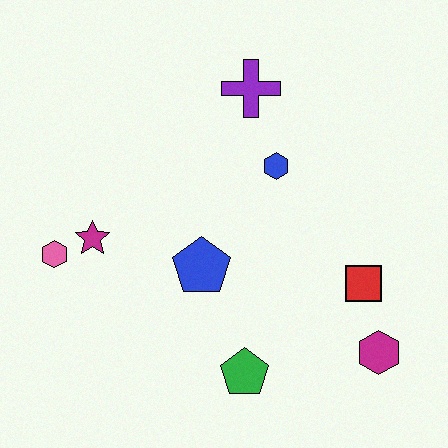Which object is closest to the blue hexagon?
The purple cross is closest to the blue hexagon.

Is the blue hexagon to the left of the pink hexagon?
No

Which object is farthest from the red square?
The pink hexagon is farthest from the red square.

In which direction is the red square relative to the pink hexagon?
The red square is to the right of the pink hexagon.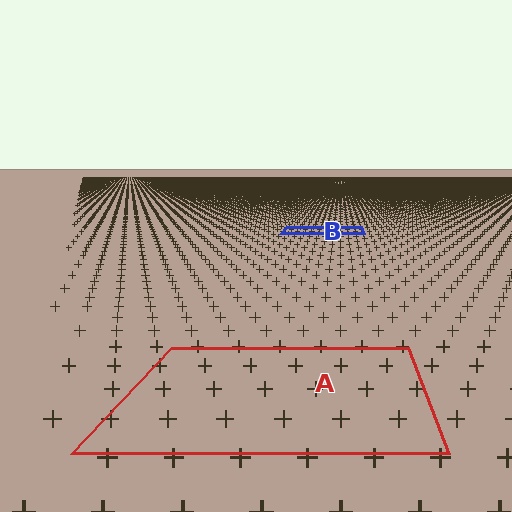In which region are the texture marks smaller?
The texture marks are smaller in region B, because it is farther away.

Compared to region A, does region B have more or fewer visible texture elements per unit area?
Region B has more texture elements per unit area — they are packed more densely because it is farther away.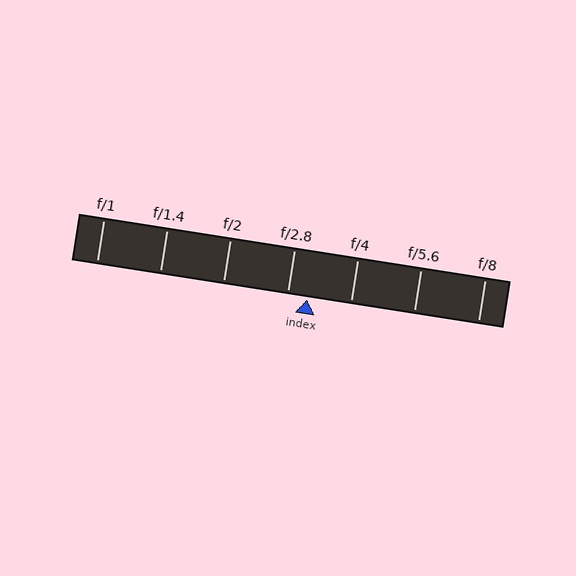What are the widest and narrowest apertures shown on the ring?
The widest aperture shown is f/1 and the narrowest is f/8.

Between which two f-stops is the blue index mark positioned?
The index mark is between f/2.8 and f/4.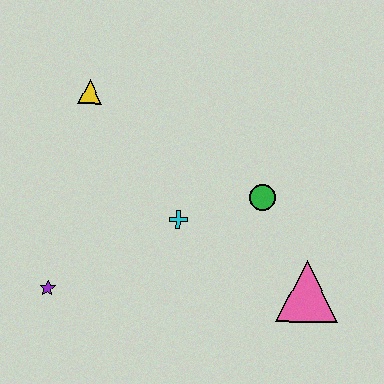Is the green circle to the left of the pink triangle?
Yes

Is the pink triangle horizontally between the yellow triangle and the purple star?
No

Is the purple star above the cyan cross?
No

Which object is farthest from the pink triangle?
The yellow triangle is farthest from the pink triangle.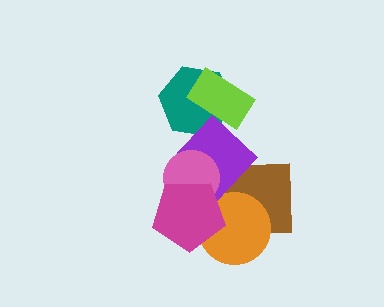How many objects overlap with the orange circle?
2 objects overlap with the orange circle.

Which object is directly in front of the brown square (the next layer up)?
The orange circle is directly in front of the brown square.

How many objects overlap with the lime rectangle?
1 object overlaps with the lime rectangle.